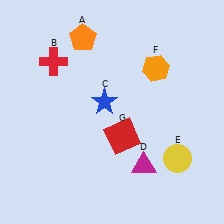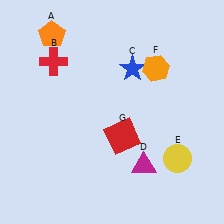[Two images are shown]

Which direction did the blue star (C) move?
The blue star (C) moved up.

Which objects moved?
The objects that moved are: the orange pentagon (A), the blue star (C).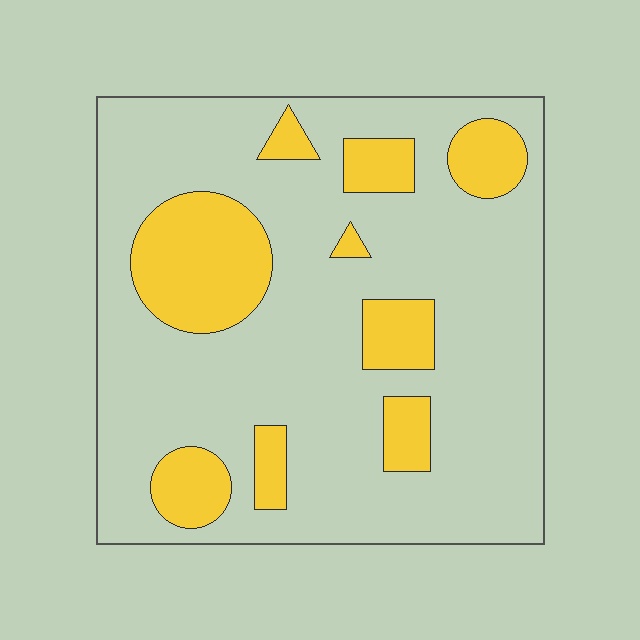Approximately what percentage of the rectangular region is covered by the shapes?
Approximately 20%.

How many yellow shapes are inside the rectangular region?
9.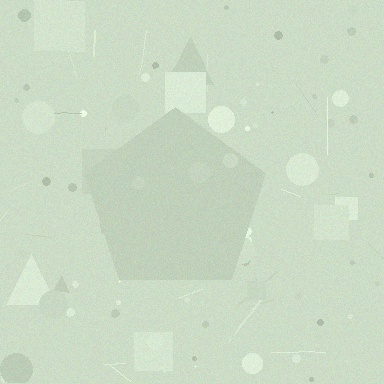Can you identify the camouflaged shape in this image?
The camouflaged shape is a pentagon.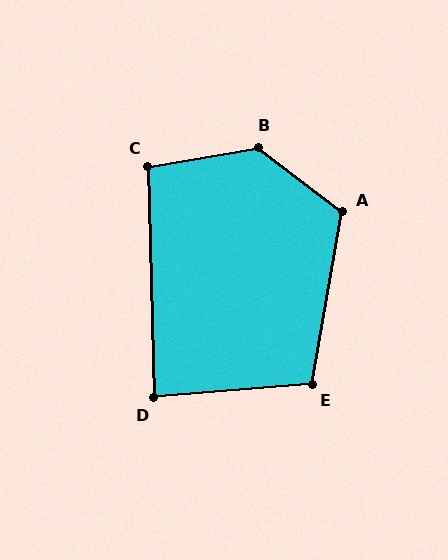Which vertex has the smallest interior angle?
D, at approximately 87 degrees.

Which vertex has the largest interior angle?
B, at approximately 133 degrees.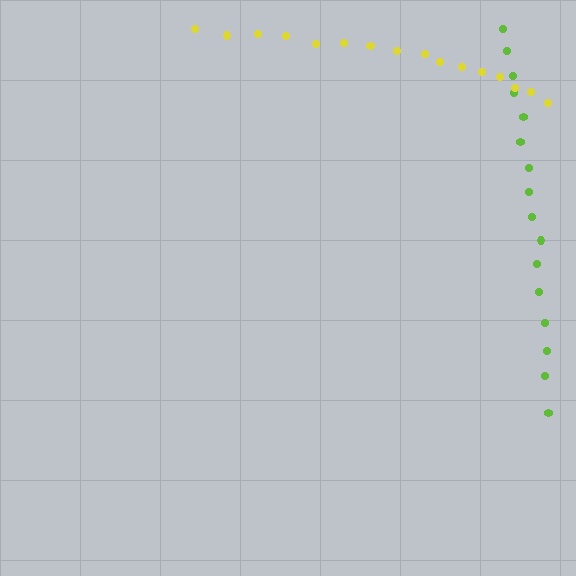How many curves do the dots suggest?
There are 2 distinct paths.